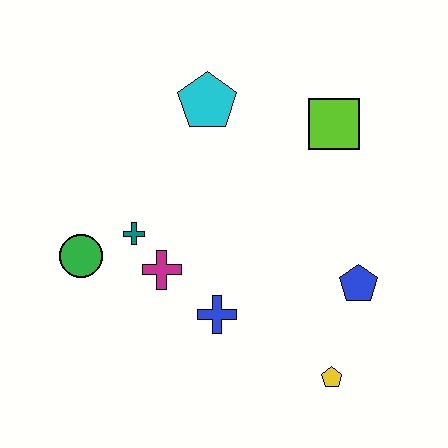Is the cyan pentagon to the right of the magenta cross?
Yes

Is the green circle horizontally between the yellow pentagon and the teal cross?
No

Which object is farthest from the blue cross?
The lime square is farthest from the blue cross.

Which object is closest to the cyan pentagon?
The lime square is closest to the cyan pentagon.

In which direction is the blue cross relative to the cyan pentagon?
The blue cross is below the cyan pentagon.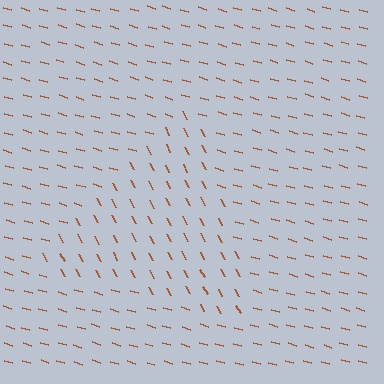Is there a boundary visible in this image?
Yes, there is a texture boundary formed by a change in line orientation.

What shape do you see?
I see a triangle.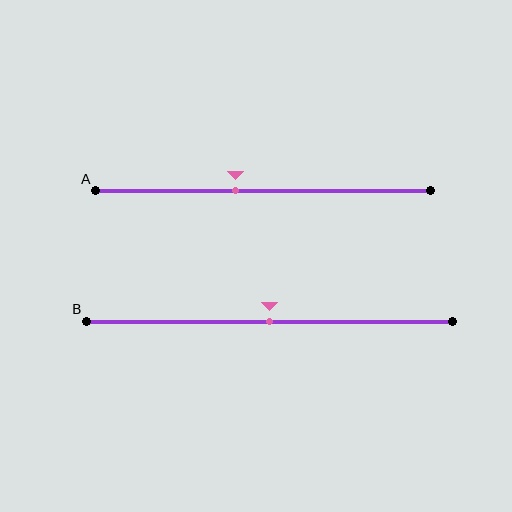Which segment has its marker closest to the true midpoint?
Segment B has its marker closest to the true midpoint.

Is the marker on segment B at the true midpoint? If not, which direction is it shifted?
Yes, the marker on segment B is at the true midpoint.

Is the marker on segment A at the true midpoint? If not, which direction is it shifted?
No, the marker on segment A is shifted to the left by about 8% of the segment length.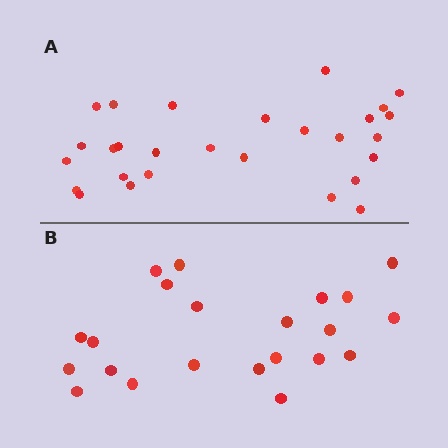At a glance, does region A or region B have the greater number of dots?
Region A (the top region) has more dots.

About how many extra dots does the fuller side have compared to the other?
Region A has about 6 more dots than region B.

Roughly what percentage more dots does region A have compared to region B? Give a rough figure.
About 25% more.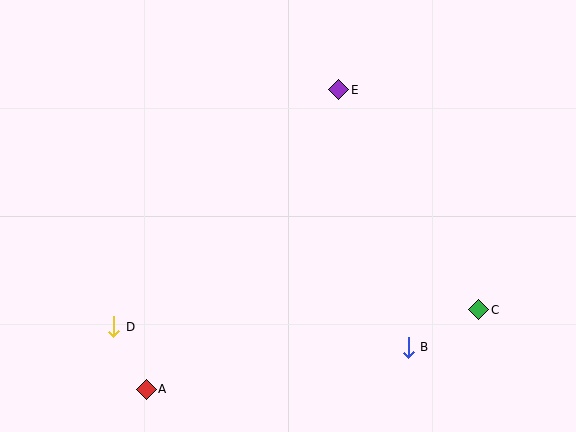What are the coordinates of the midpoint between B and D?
The midpoint between B and D is at (261, 337).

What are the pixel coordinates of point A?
Point A is at (146, 389).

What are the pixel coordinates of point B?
Point B is at (408, 347).